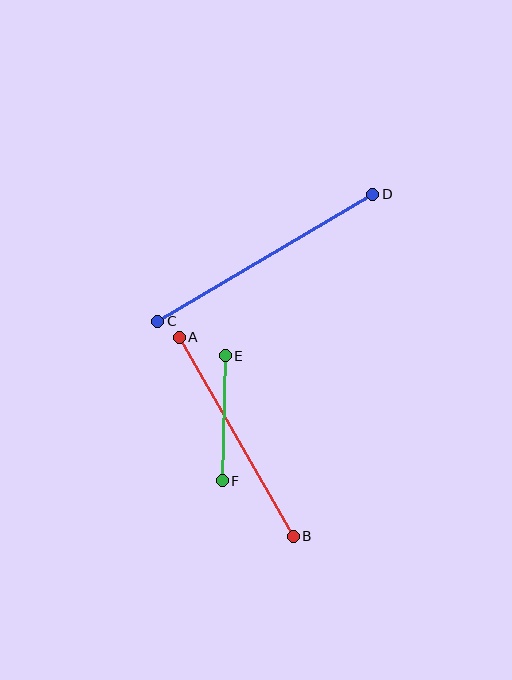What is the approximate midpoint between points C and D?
The midpoint is at approximately (265, 258) pixels.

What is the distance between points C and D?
The distance is approximately 250 pixels.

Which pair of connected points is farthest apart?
Points C and D are farthest apart.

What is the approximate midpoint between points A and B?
The midpoint is at approximately (236, 437) pixels.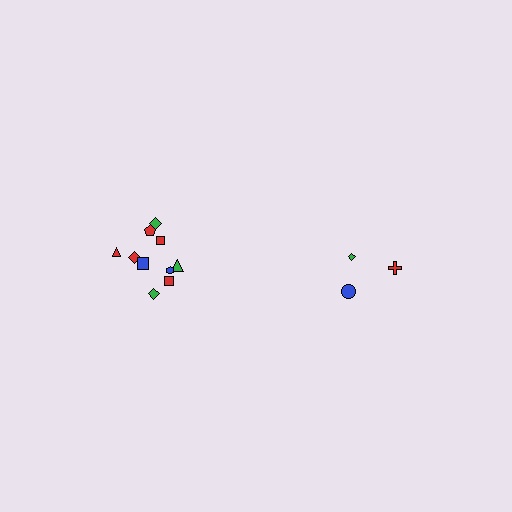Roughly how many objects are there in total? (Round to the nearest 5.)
Roughly 15 objects in total.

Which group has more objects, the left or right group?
The left group.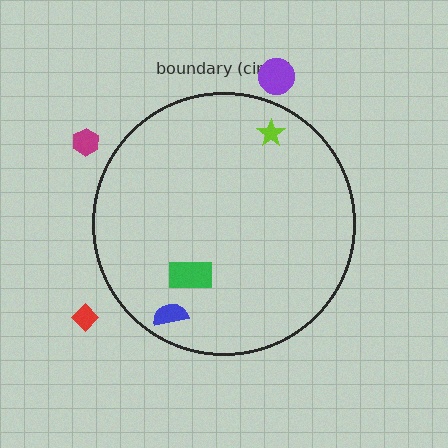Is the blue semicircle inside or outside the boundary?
Inside.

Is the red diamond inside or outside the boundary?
Outside.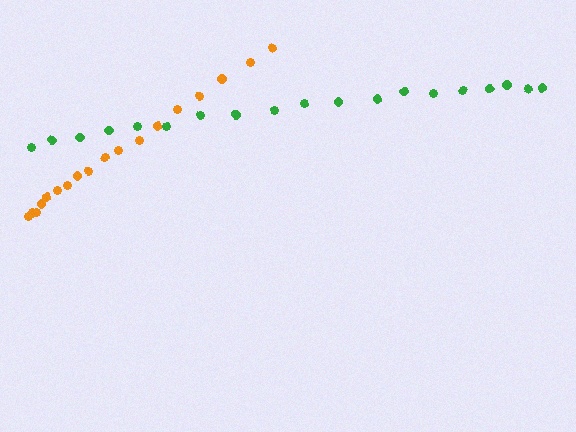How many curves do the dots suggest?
There are 2 distinct paths.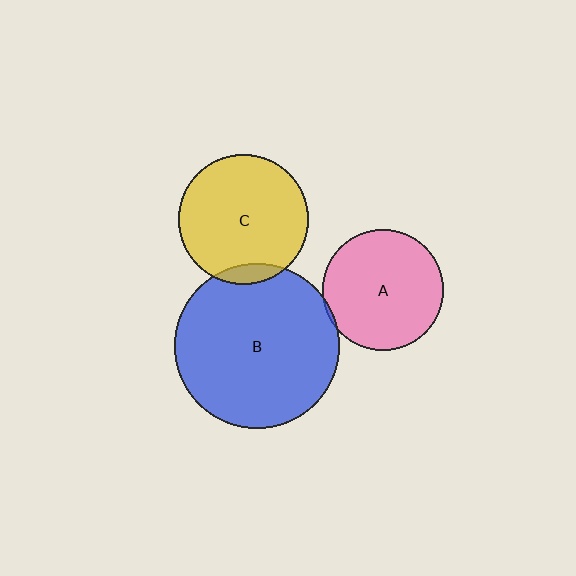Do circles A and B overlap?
Yes.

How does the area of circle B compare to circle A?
Approximately 1.8 times.